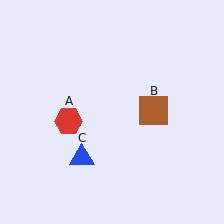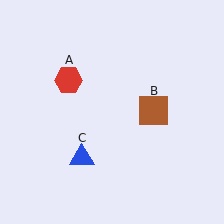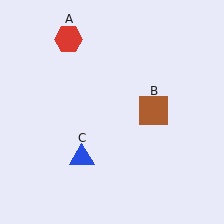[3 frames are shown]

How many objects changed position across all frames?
1 object changed position: red hexagon (object A).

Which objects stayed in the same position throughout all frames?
Brown square (object B) and blue triangle (object C) remained stationary.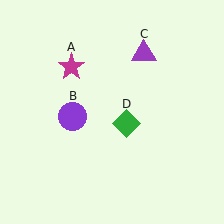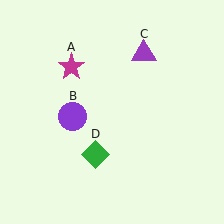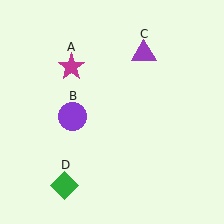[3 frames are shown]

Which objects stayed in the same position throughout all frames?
Magenta star (object A) and purple circle (object B) and purple triangle (object C) remained stationary.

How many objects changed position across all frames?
1 object changed position: green diamond (object D).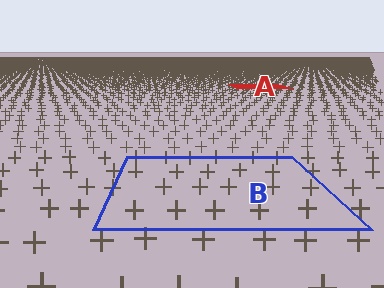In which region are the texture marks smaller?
The texture marks are smaller in region A, because it is farther away.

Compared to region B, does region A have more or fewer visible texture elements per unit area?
Region A has more texture elements per unit area — they are packed more densely because it is farther away.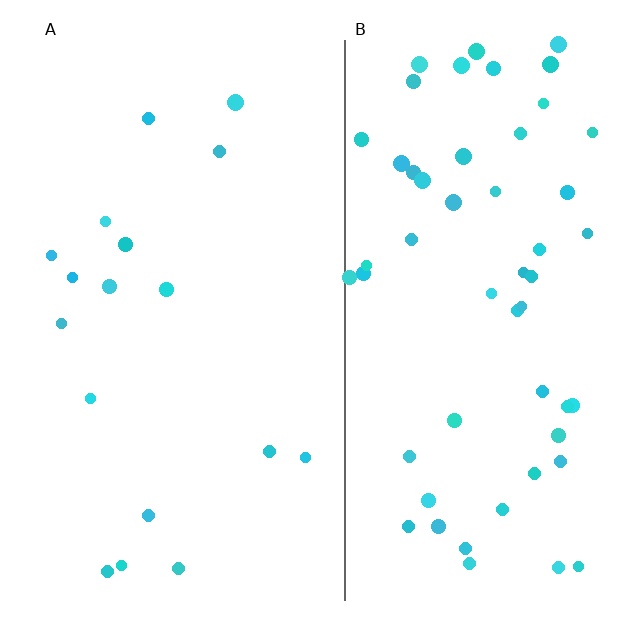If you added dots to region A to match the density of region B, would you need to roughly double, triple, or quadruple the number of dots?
Approximately triple.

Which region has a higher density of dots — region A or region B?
B (the right).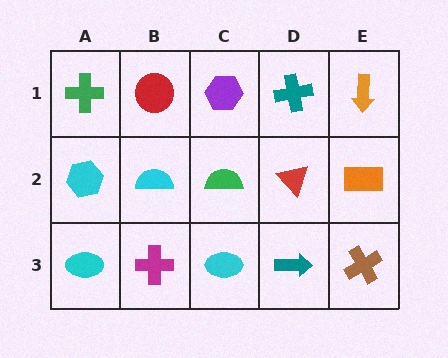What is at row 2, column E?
An orange rectangle.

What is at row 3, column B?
A magenta cross.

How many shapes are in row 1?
5 shapes.